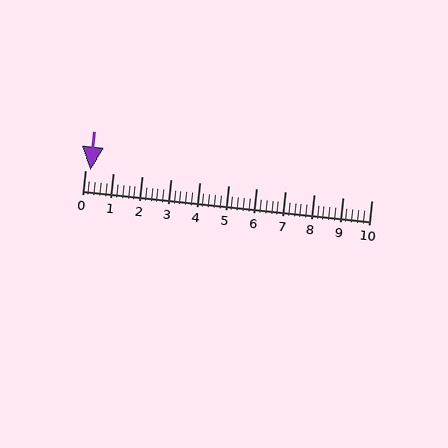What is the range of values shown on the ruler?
The ruler shows values from 0 to 10.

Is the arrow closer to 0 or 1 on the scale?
The arrow is closer to 0.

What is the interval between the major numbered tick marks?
The major tick marks are spaced 1 units apart.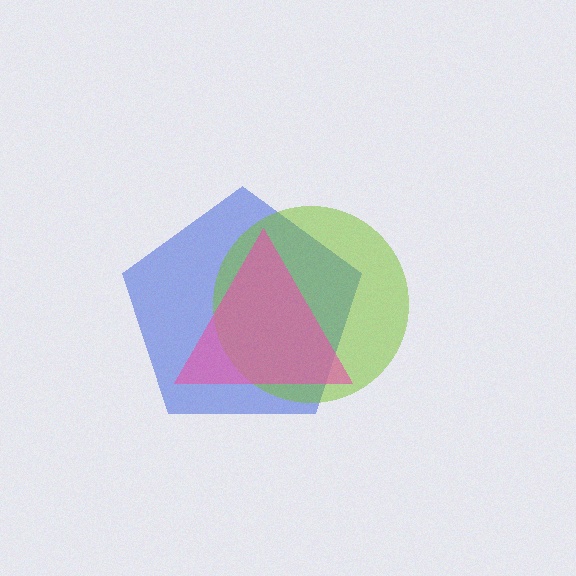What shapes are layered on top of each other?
The layered shapes are: a blue pentagon, a lime circle, a pink triangle.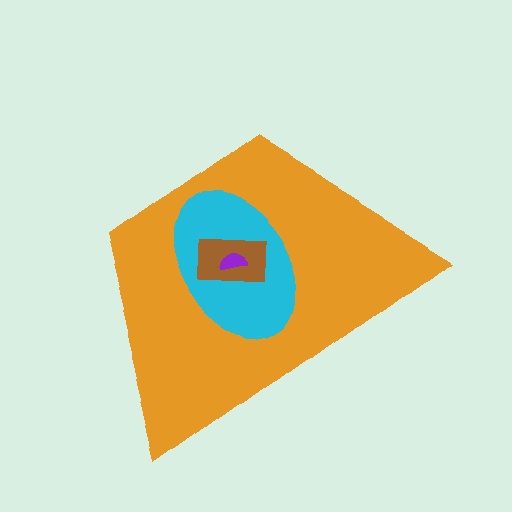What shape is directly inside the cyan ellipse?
The brown rectangle.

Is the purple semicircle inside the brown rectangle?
Yes.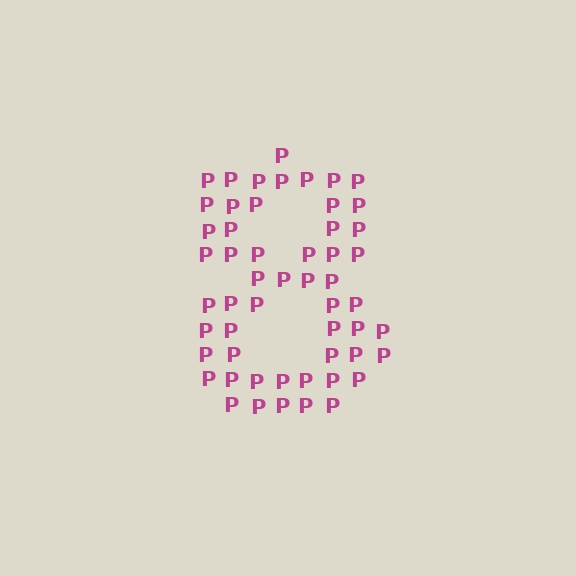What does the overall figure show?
The overall figure shows the digit 8.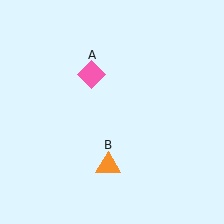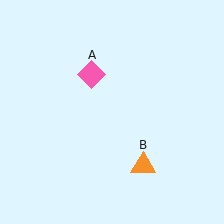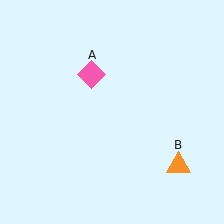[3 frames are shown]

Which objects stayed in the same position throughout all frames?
Pink diamond (object A) remained stationary.